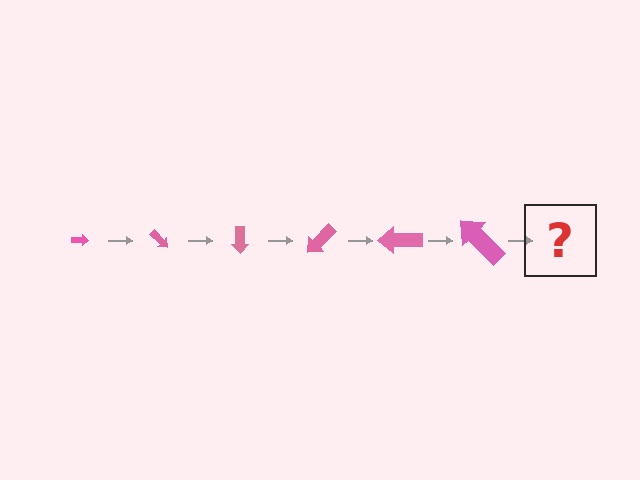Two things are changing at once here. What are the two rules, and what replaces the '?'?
The two rules are that the arrow grows larger each step and it rotates 45 degrees each step. The '?' should be an arrow, larger than the previous one and rotated 270 degrees from the start.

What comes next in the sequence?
The next element should be an arrow, larger than the previous one and rotated 270 degrees from the start.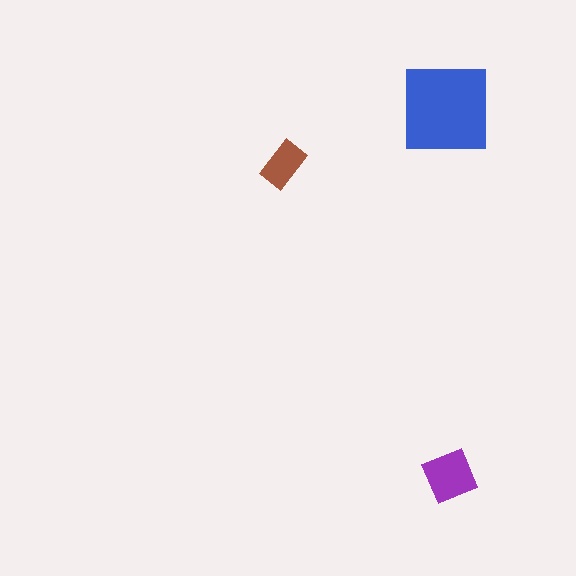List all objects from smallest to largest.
The brown rectangle, the purple diamond, the blue square.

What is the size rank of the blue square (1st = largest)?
1st.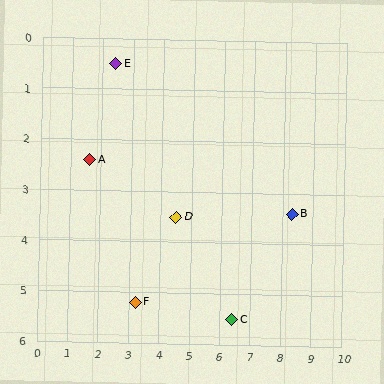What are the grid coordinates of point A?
Point A is at approximately (1.6, 2.4).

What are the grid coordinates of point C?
Point C is at approximately (6.4, 5.5).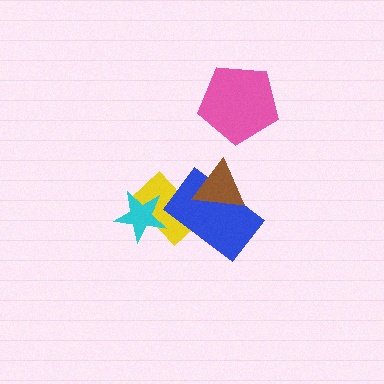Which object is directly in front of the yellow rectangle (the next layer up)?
The blue rectangle is directly in front of the yellow rectangle.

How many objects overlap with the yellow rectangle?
2 objects overlap with the yellow rectangle.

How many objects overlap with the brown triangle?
1 object overlaps with the brown triangle.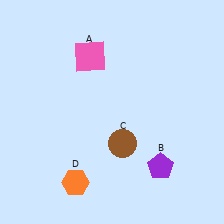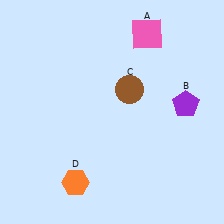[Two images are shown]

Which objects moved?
The objects that moved are: the pink square (A), the purple pentagon (B), the brown circle (C).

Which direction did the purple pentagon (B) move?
The purple pentagon (B) moved up.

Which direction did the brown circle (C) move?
The brown circle (C) moved up.